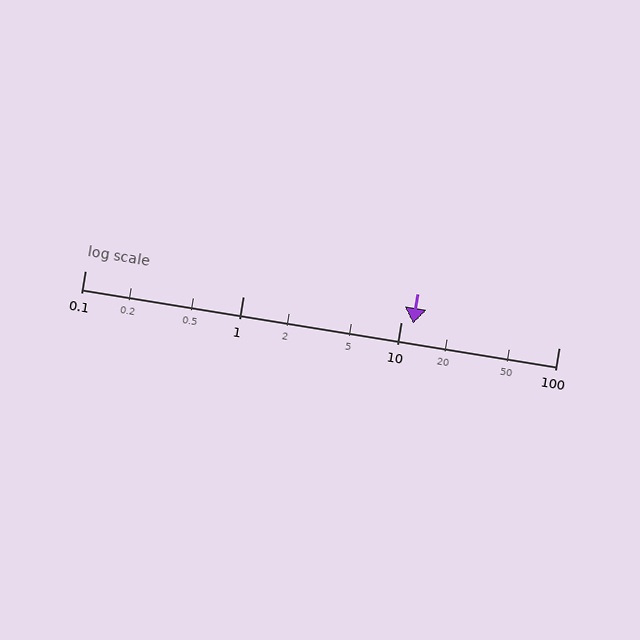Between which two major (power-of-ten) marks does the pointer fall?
The pointer is between 10 and 100.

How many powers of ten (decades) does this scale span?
The scale spans 3 decades, from 0.1 to 100.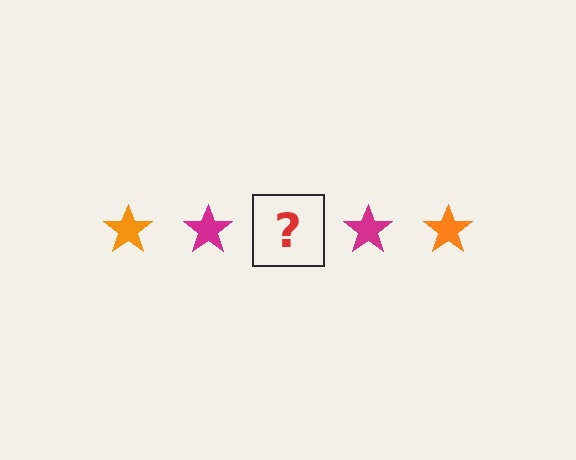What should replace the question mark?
The question mark should be replaced with an orange star.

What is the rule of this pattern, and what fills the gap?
The rule is that the pattern cycles through orange, magenta stars. The gap should be filled with an orange star.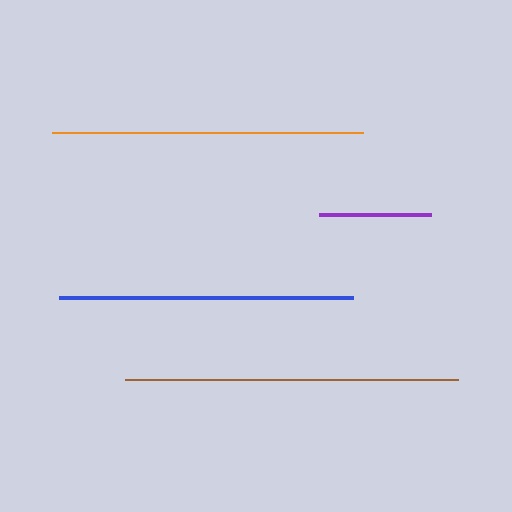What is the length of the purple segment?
The purple segment is approximately 112 pixels long.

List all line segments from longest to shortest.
From longest to shortest: brown, orange, blue, purple.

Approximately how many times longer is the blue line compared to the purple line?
The blue line is approximately 2.6 times the length of the purple line.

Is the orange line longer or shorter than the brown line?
The brown line is longer than the orange line.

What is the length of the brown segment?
The brown segment is approximately 333 pixels long.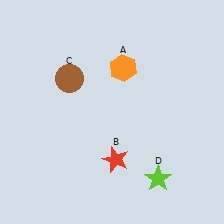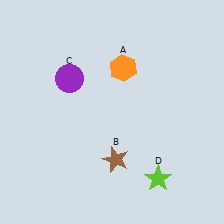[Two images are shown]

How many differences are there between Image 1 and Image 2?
There are 2 differences between the two images.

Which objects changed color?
B changed from red to brown. C changed from brown to purple.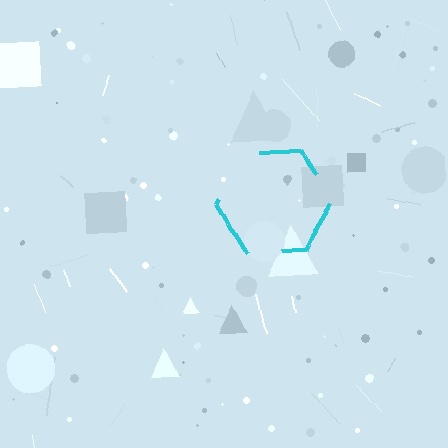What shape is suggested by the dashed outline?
The dashed outline suggests a hexagon.